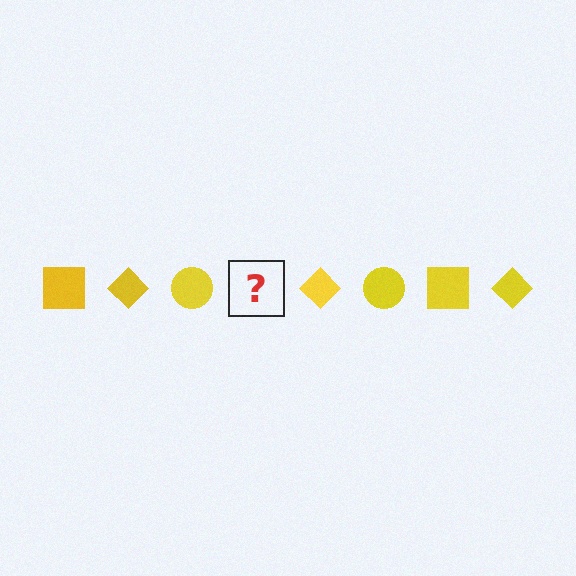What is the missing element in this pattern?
The missing element is a yellow square.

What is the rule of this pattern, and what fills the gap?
The rule is that the pattern cycles through square, diamond, circle shapes in yellow. The gap should be filled with a yellow square.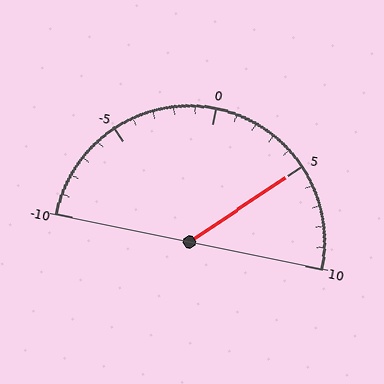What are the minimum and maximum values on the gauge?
The gauge ranges from -10 to 10.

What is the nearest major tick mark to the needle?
The nearest major tick mark is 5.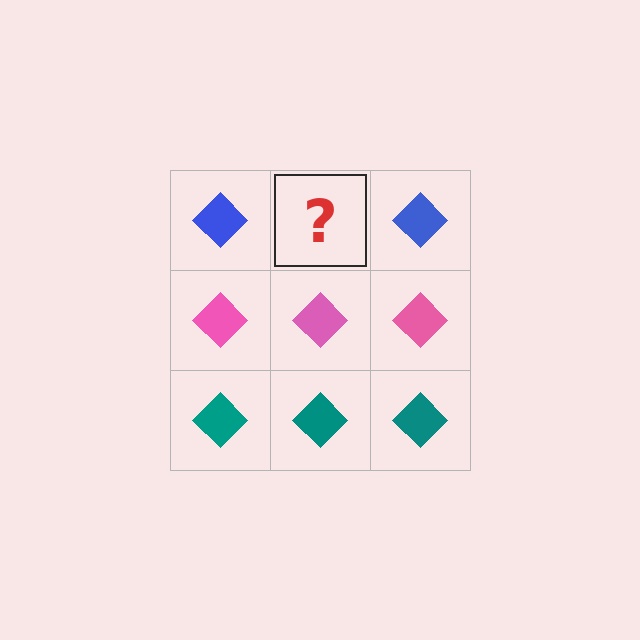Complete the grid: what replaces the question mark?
The question mark should be replaced with a blue diamond.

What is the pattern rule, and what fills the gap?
The rule is that each row has a consistent color. The gap should be filled with a blue diamond.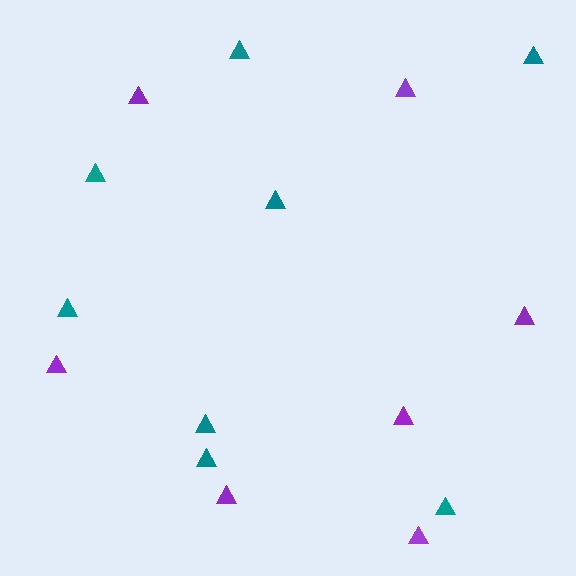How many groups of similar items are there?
There are 2 groups: one group of teal triangles (8) and one group of purple triangles (7).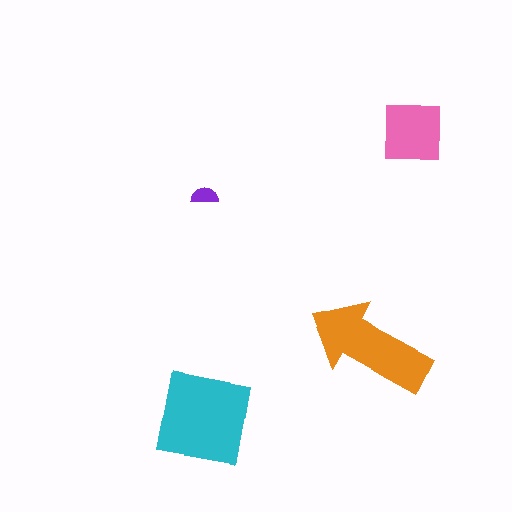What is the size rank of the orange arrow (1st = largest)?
2nd.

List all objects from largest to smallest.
The cyan square, the orange arrow, the pink square, the purple semicircle.